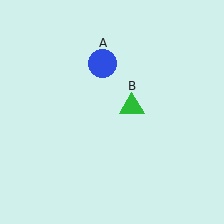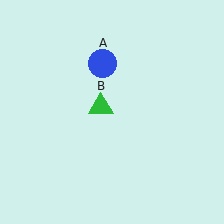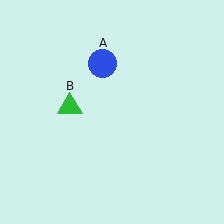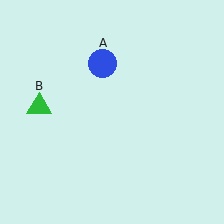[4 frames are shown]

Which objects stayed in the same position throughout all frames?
Blue circle (object A) remained stationary.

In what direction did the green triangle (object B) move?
The green triangle (object B) moved left.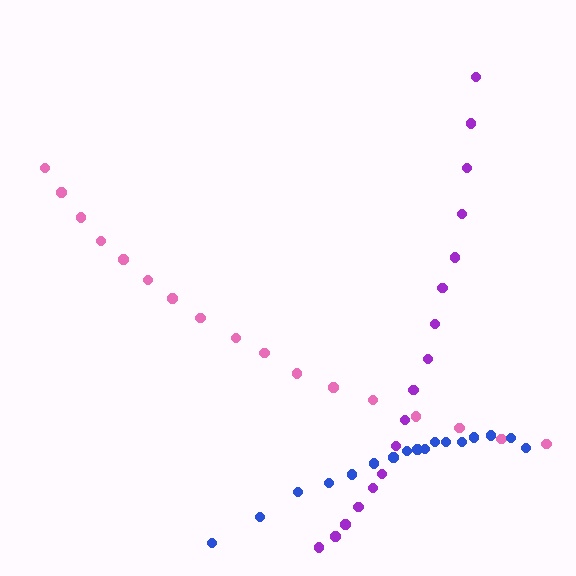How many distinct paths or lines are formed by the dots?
There are 3 distinct paths.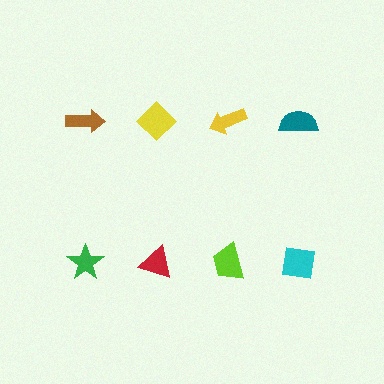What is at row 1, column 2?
A yellow diamond.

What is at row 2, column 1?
A green star.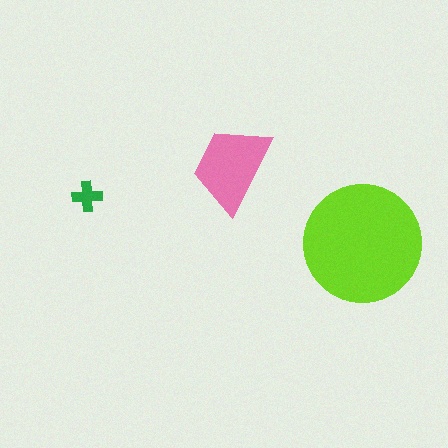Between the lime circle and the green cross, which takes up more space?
The lime circle.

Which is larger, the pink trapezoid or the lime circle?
The lime circle.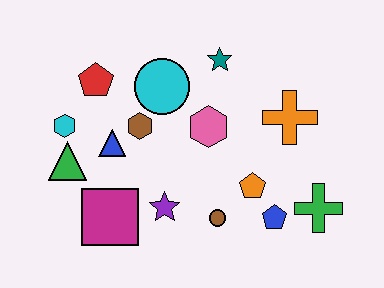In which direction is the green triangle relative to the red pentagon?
The green triangle is below the red pentagon.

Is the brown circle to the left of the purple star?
No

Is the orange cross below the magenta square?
No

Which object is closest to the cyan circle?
The brown hexagon is closest to the cyan circle.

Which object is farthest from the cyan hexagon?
The green cross is farthest from the cyan hexagon.